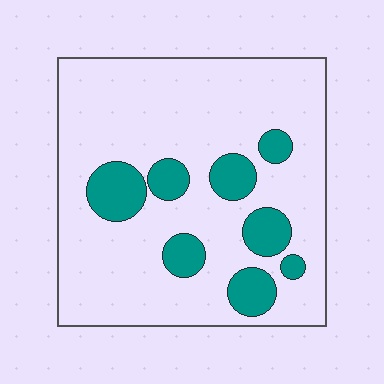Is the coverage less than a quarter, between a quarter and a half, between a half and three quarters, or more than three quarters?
Less than a quarter.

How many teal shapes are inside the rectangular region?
8.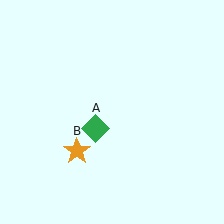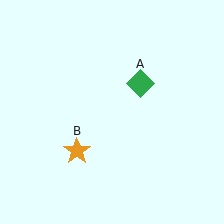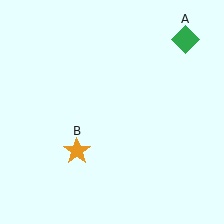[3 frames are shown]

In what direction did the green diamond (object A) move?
The green diamond (object A) moved up and to the right.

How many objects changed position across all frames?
1 object changed position: green diamond (object A).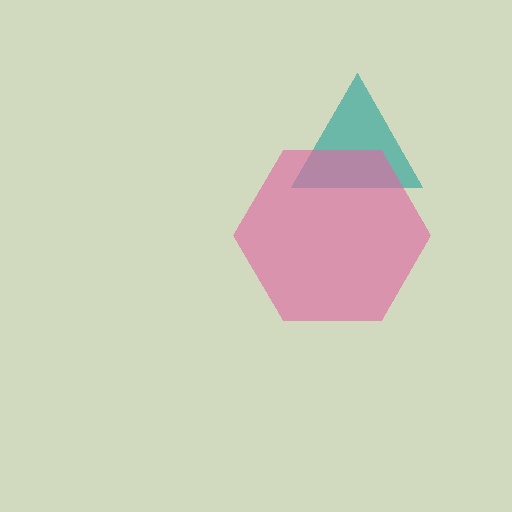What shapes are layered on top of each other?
The layered shapes are: a teal triangle, a pink hexagon.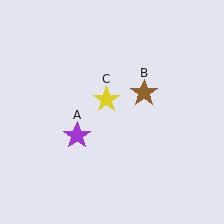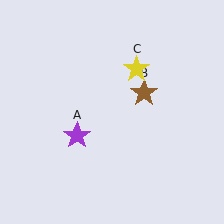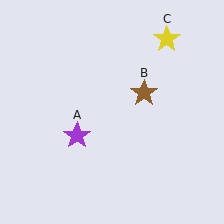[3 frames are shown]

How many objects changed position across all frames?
1 object changed position: yellow star (object C).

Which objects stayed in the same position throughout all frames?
Purple star (object A) and brown star (object B) remained stationary.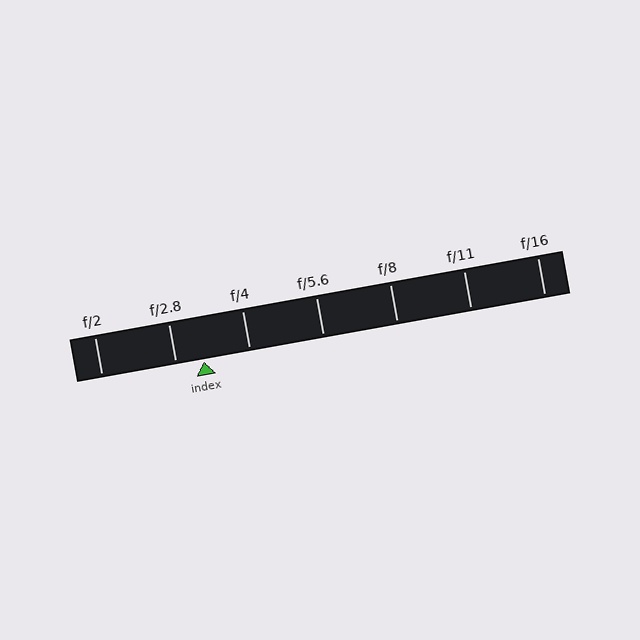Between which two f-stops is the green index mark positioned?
The index mark is between f/2.8 and f/4.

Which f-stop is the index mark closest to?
The index mark is closest to f/2.8.